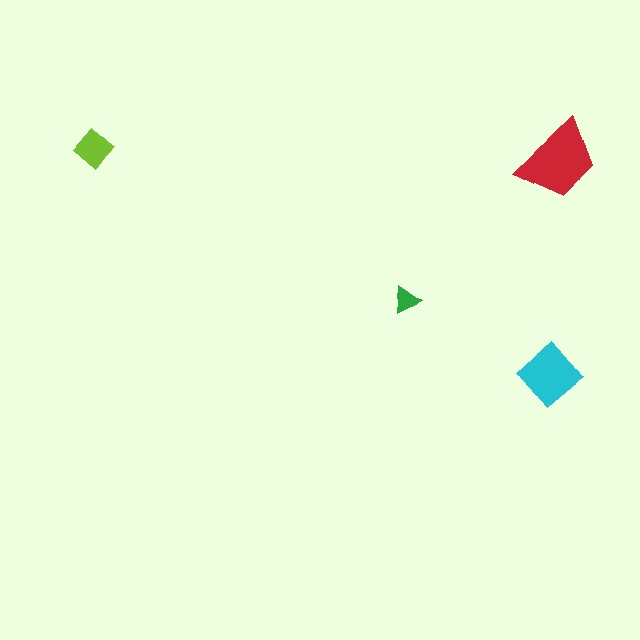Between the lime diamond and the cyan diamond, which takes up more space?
The cyan diamond.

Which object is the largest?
The red trapezoid.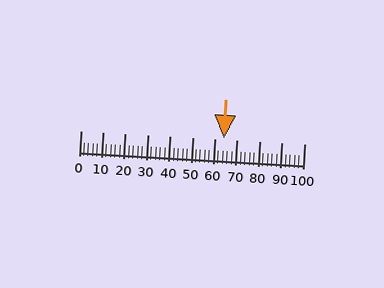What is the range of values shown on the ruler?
The ruler shows values from 0 to 100.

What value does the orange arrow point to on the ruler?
The orange arrow points to approximately 64.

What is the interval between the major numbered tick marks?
The major tick marks are spaced 10 units apart.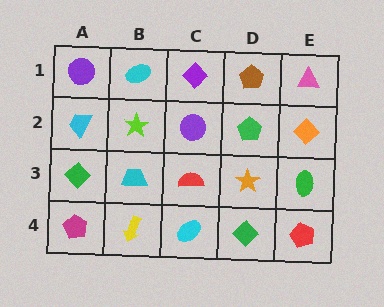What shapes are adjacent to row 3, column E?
An orange diamond (row 2, column E), a red pentagon (row 4, column E), an orange star (row 3, column D).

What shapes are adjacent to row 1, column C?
A purple circle (row 2, column C), a cyan ellipse (row 1, column B), a brown pentagon (row 1, column D).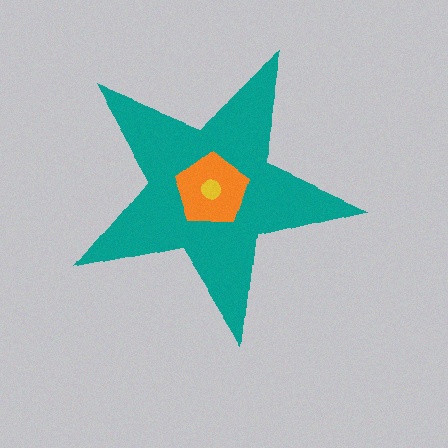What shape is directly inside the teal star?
The orange pentagon.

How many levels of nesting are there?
3.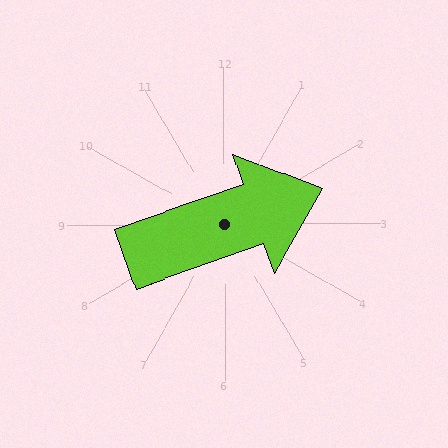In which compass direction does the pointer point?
East.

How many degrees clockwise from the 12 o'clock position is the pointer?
Approximately 71 degrees.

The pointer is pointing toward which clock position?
Roughly 2 o'clock.